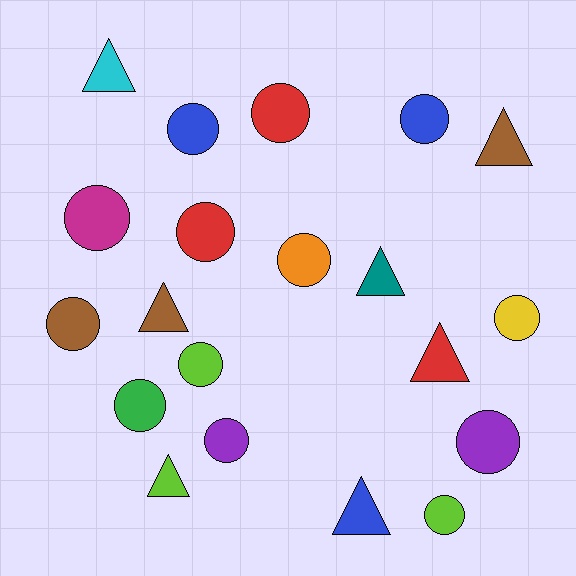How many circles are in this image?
There are 13 circles.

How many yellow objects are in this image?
There is 1 yellow object.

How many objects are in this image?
There are 20 objects.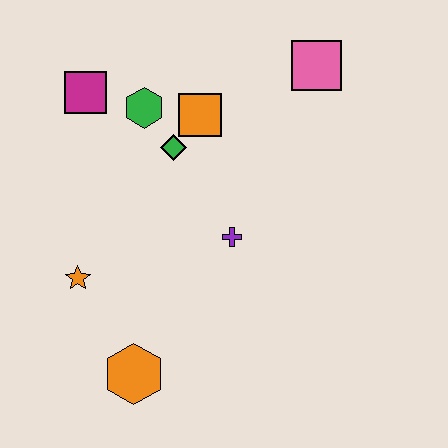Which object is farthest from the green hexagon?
The orange hexagon is farthest from the green hexagon.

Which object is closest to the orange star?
The orange hexagon is closest to the orange star.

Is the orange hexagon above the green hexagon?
No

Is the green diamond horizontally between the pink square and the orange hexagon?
Yes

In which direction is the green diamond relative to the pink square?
The green diamond is to the left of the pink square.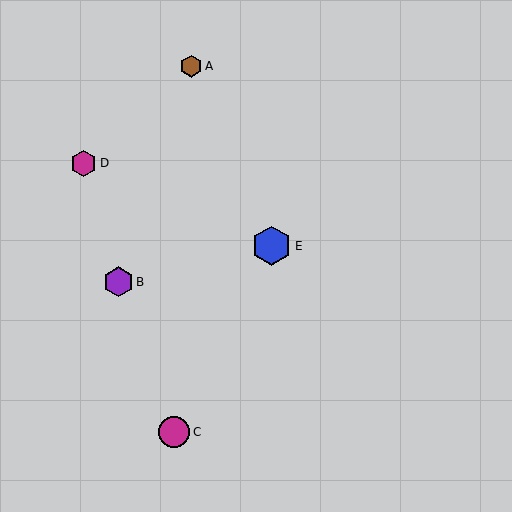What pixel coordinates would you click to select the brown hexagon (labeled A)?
Click at (191, 66) to select the brown hexagon A.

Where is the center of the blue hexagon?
The center of the blue hexagon is at (272, 246).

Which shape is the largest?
The blue hexagon (labeled E) is the largest.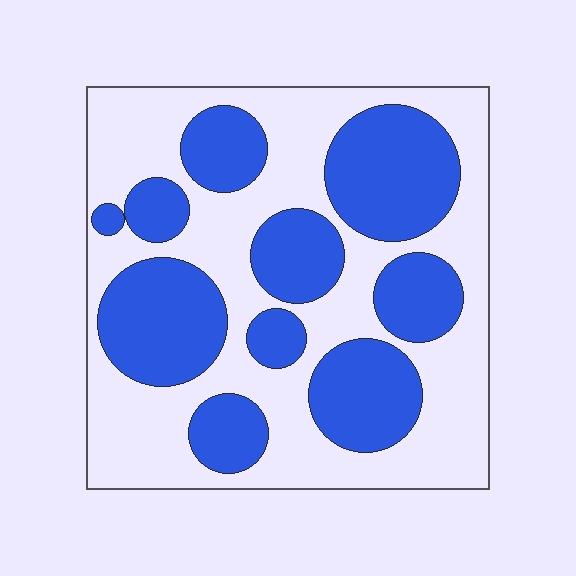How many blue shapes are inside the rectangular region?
10.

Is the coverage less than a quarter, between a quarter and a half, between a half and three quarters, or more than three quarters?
Between a quarter and a half.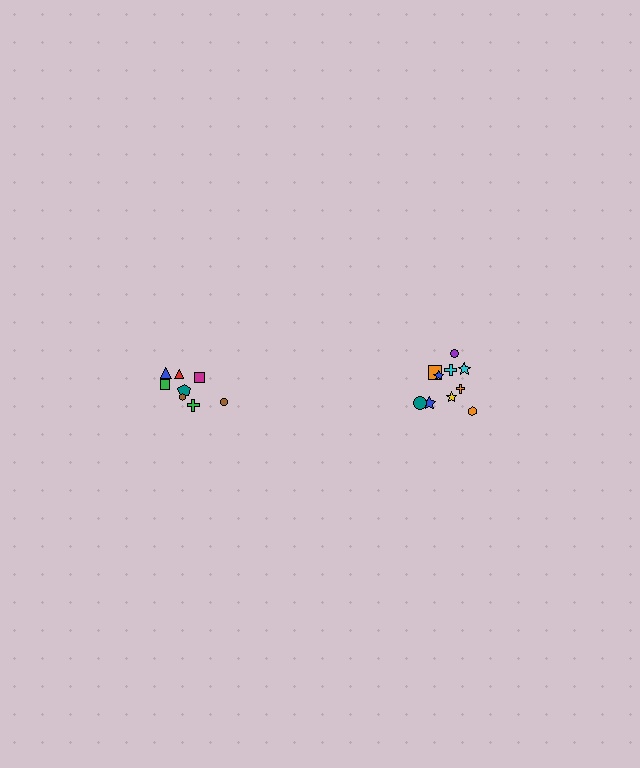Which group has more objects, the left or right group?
The right group.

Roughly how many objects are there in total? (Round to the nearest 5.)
Roughly 20 objects in total.